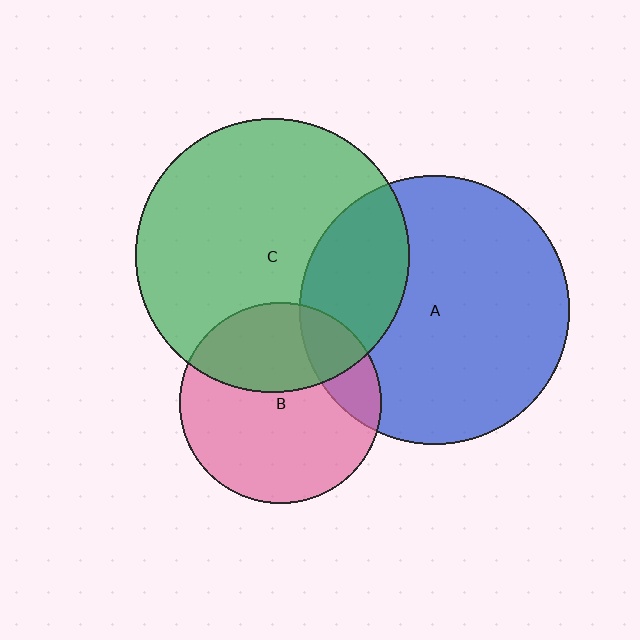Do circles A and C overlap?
Yes.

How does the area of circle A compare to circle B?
Approximately 1.8 times.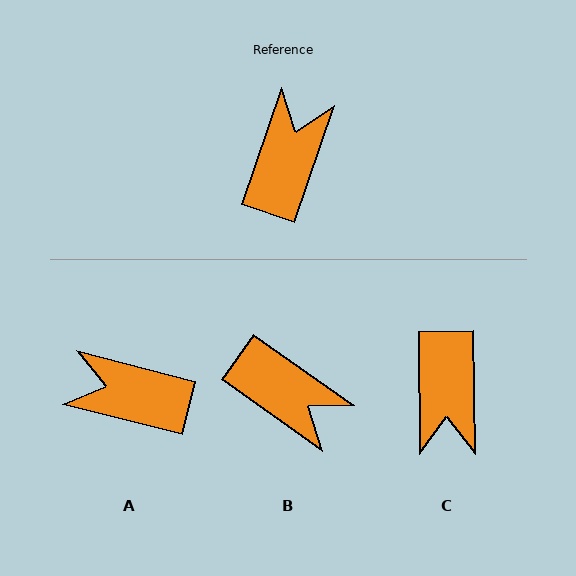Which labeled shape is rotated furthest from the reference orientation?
C, about 160 degrees away.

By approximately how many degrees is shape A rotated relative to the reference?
Approximately 94 degrees counter-clockwise.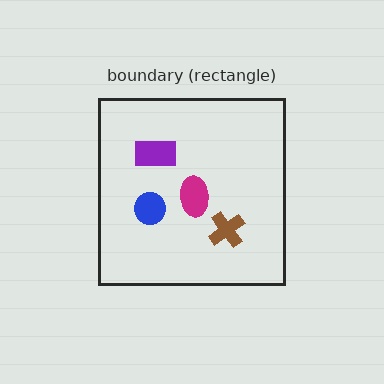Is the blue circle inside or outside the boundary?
Inside.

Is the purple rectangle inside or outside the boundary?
Inside.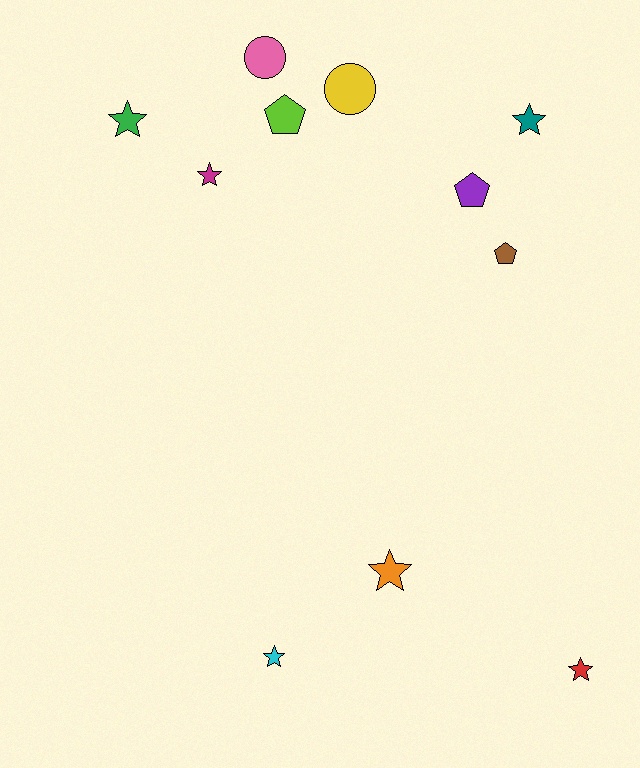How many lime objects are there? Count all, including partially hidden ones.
There is 1 lime object.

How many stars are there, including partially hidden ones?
There are 6 stars.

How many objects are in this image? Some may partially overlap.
There are 11 objects.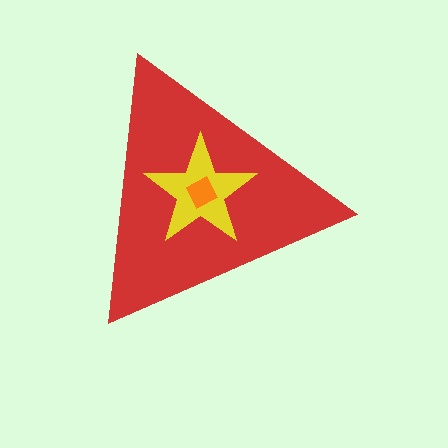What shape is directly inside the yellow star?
The orange diamond.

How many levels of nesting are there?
3.